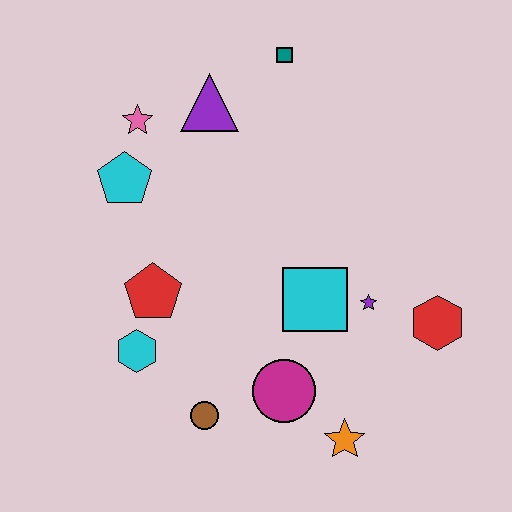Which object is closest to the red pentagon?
The cyan hexagon is closest to the red pentagon.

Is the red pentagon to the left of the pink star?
No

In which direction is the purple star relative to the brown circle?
The purple star is to the right of the brown circle.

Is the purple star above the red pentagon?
No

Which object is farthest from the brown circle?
The teal square is farthest from the brown circle.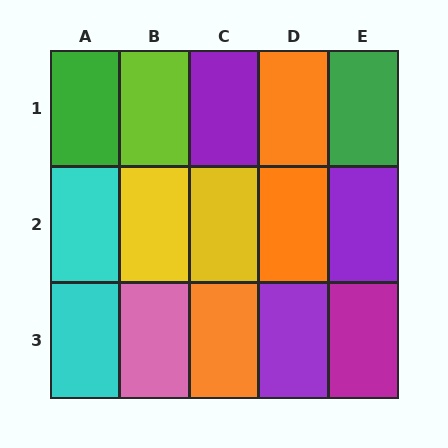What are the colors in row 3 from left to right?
Cyan, pink, orange, purple, magenta.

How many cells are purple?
3 cells are purple.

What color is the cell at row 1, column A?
Green.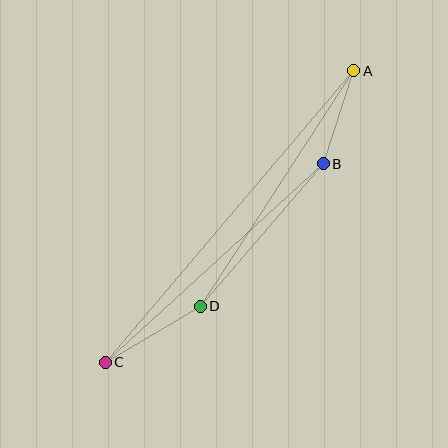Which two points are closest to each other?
Points A and B are closest to each other.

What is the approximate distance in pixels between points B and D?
The distance between B and D is approximately 188 pixels.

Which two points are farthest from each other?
Points A and C are farthest from each other.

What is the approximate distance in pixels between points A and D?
The distance between A and D is approximately 281 pixels.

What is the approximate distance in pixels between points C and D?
The distance between C and D is approximately 110 pixels.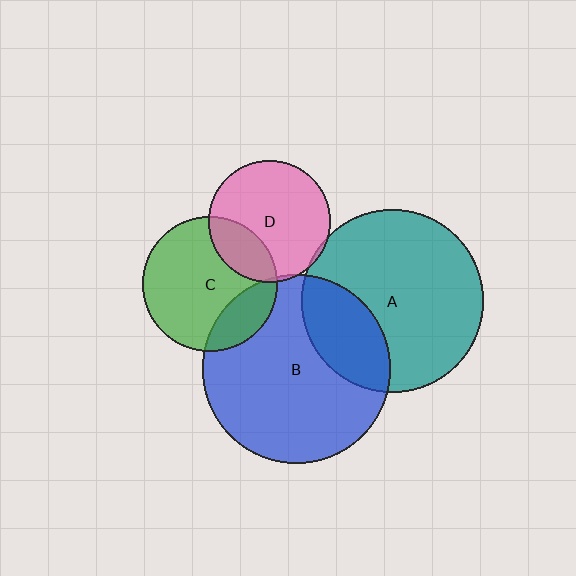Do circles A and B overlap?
Yes.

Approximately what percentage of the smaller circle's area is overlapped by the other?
Approximately 25%.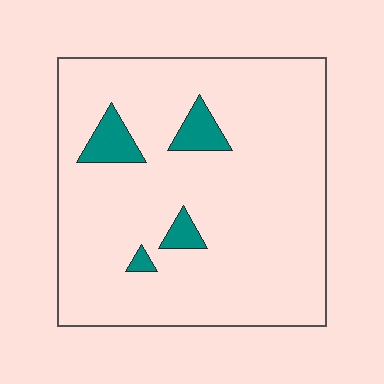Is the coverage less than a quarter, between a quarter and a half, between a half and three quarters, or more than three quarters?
Less than a quarter.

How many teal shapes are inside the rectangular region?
4.